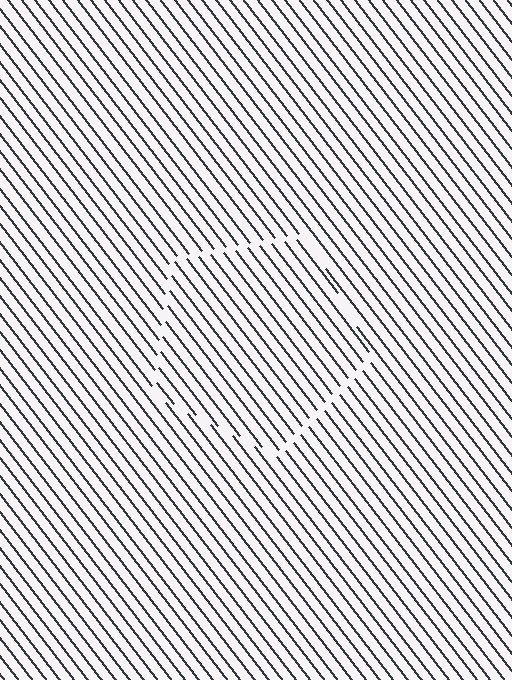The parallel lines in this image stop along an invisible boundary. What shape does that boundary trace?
An illusory pentagon. The interior of the shape contains the same grating, shifted by half a period — the contour is defined by the phase discontinuity where line-ends from the inner and outer gratings abut.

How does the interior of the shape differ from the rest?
The interior of the shape contains the same grating, shifted by half a period — the contour is defined by the phase discontinuity where line-ends from the inner and outer gratings abut.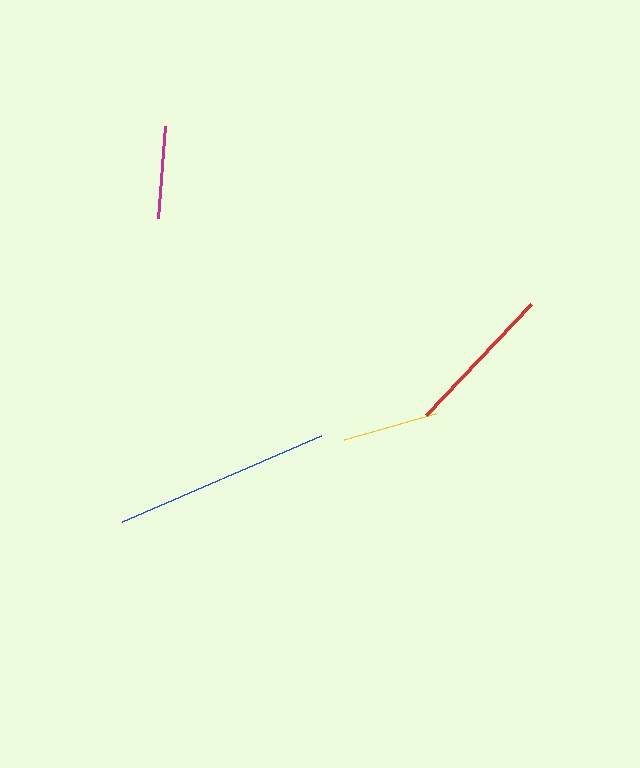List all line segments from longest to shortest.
From longest to shortest: blue, red, yellow, magenta.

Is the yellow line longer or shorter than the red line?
The red line is longer than the yellow line.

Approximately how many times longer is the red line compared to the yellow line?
The red line is approximately 1.6 times the length of the yellow line.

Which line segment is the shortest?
The magenta line is the shortest at approximately 93 pixels.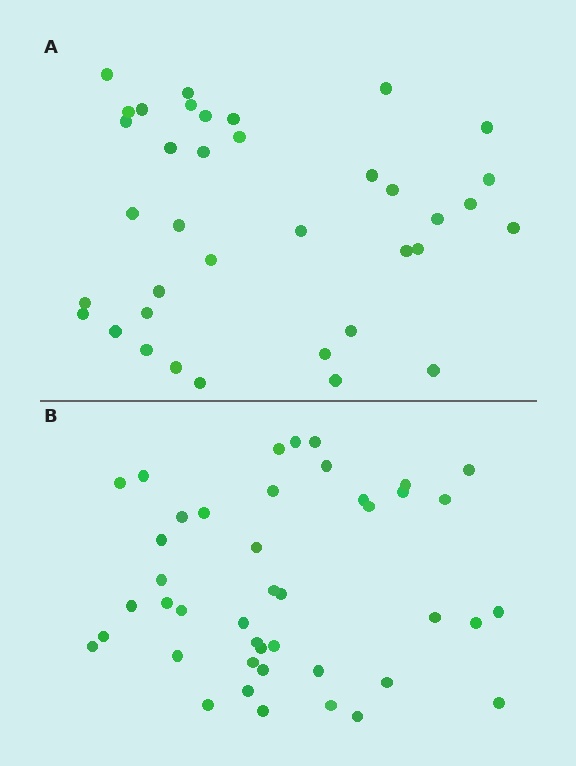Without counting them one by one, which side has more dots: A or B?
Region B (the bottom region) has more dots.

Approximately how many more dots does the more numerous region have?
Region B has about 6 more dots than region A.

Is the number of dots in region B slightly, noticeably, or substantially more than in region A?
Region B has only slightly more — the two regions are fairly close. The ratio is roughly 1.2 to 1.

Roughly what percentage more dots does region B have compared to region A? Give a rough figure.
About 15% more.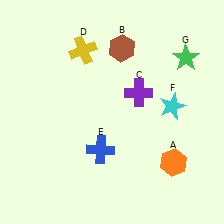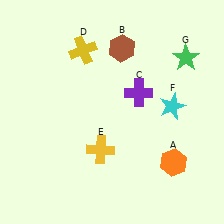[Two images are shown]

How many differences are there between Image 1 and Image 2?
There is 1 difference between the two images.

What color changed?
The cross (E) changed from blue in Image 1 to yellow in Image 2.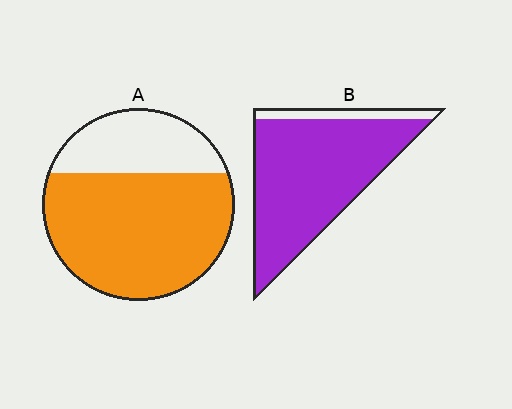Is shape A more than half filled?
Yes.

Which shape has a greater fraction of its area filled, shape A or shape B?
Shape B.